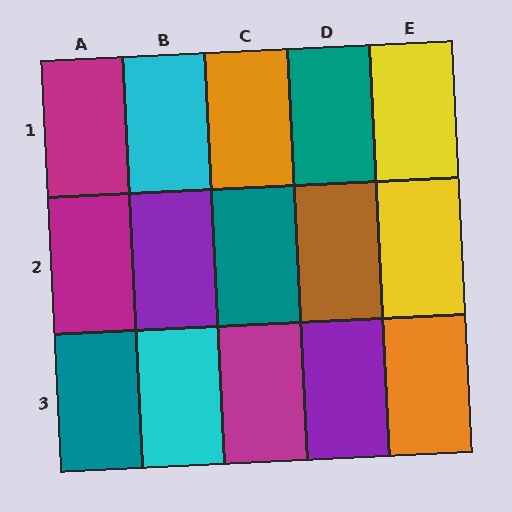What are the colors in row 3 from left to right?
Teal, cyan, magenta, purple, orange.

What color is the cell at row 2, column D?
Brown.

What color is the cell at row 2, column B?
Purple.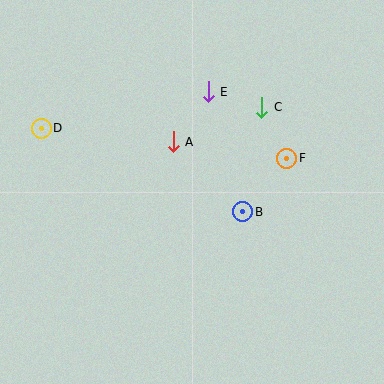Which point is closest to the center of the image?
Point A at (173, 142) is closest to the center.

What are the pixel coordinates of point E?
Point E is at (208, 92).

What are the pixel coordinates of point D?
Point D is at (41, 128).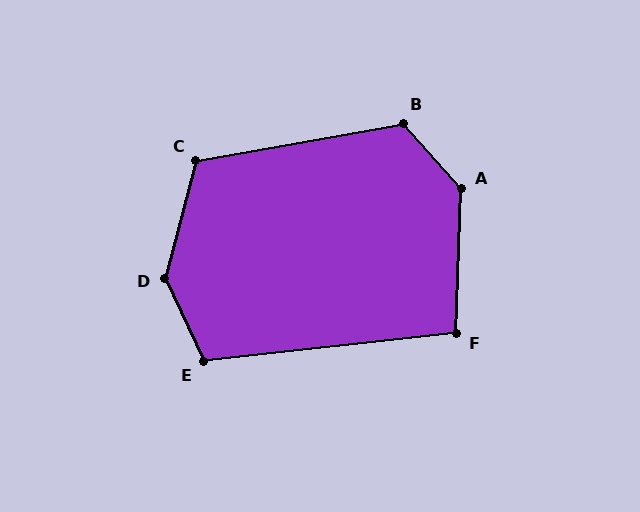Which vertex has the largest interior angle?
D, at approximately 140 degrees.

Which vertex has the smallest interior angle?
F, at approximately 98 degrees.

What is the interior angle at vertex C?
Approximately 115 degrees (obtuse).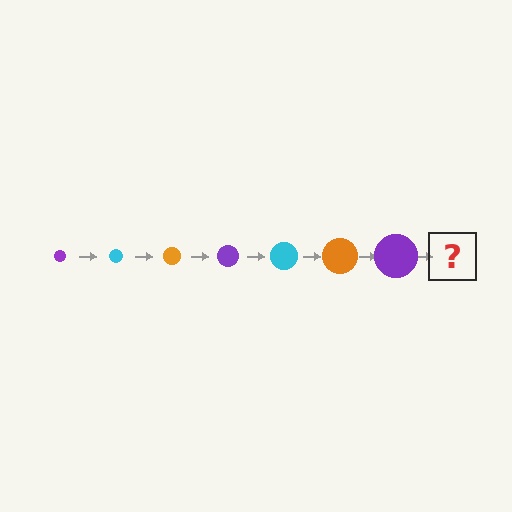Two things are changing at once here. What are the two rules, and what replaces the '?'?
The two rules are that the circle grows larger each step and the color cycles through purple, cyan, and orange. The '?' should be a cyan circle, larger than the previous one.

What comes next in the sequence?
The next element should be a cyan circle, larger than the previous one.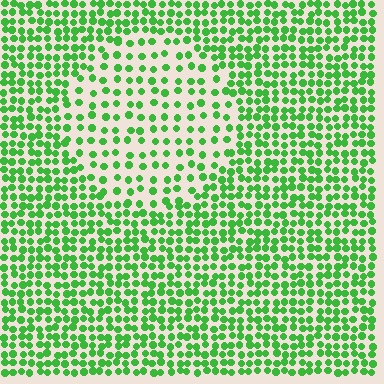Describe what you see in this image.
The image contains small green elements arranged at two different densities. A circle-shaped region is visible where the elements are less densely packed than the surrounding area.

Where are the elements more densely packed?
The elements are more densely packed outside the circle boundary.